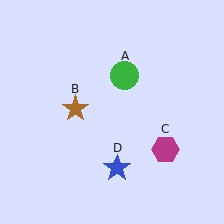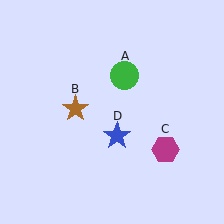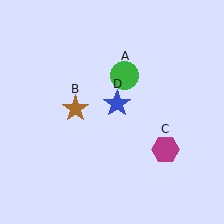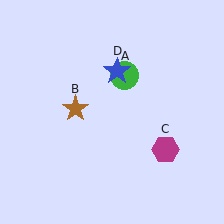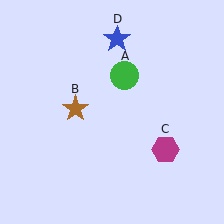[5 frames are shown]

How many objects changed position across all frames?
1 object changed position: blue star (object D).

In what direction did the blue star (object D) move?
The blue star (object D) moved up.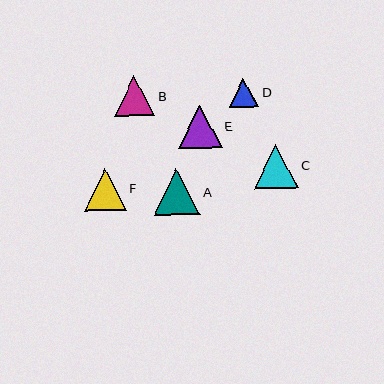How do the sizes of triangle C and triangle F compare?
Triangle C and triangle F are approximately the same size.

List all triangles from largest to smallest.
From largest to smallest: A, C, E, F, B, D.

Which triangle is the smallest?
Triangle D is the smallest with a size of approximately 29 pixels.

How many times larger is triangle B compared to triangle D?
Triangle B is approximately 1.4 times the size of triangle D.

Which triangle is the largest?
Triangle A is the largest with a size of approximately 46 pixels.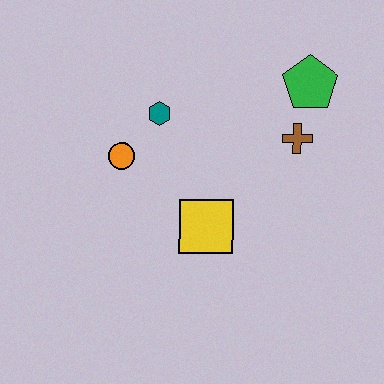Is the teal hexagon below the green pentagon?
Yes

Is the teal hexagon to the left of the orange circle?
No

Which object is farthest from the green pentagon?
The orange circle is farthest from the green pentagon.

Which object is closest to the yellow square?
The orange circle is closest to the yellow square.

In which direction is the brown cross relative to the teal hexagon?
The brown cross is to the right of the teal hexagon.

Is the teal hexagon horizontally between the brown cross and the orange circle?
Yes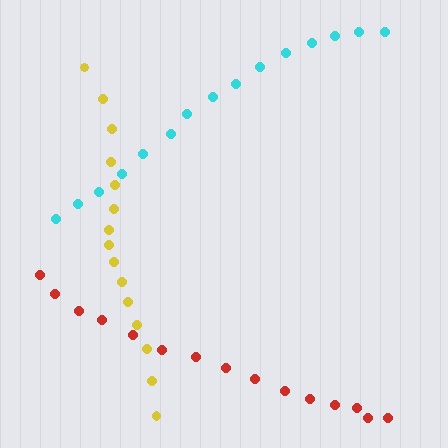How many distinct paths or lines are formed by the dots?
There are 3 distinct paths.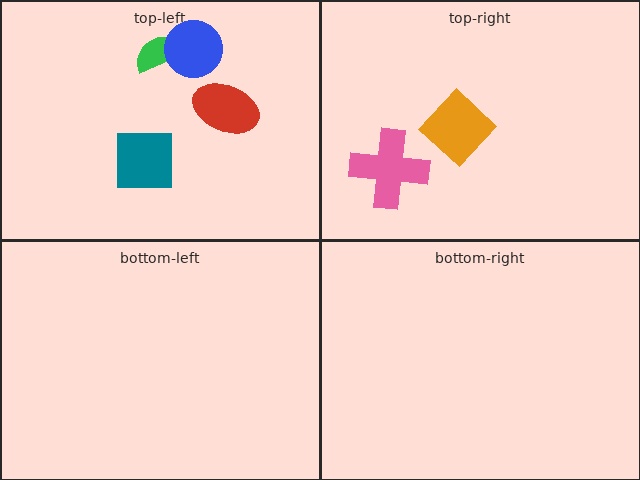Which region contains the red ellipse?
The top-left region.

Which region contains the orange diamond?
The top-right region.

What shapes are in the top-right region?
The pink cross, the orange diamond.